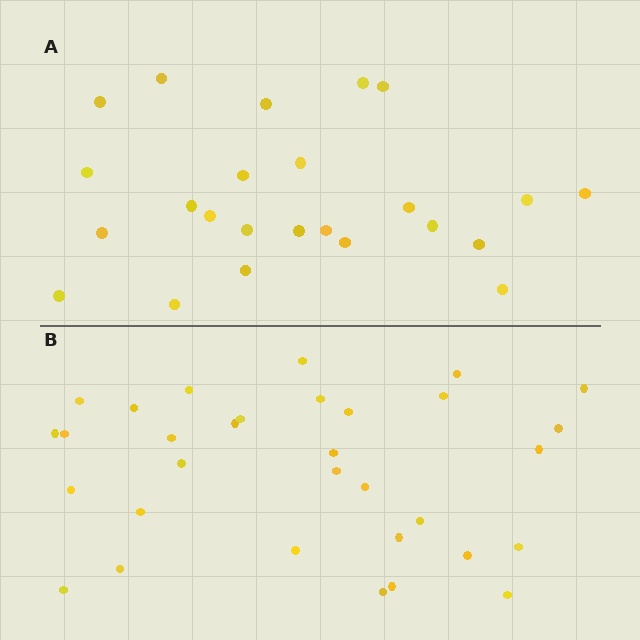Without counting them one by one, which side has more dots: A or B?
Region B (the bottom region) has more dots.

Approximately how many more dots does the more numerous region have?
Region B has roughly 8 or so more dots than region A.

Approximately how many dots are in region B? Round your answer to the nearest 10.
About 30 dots. (The exact count is 32, which rounds to 30.)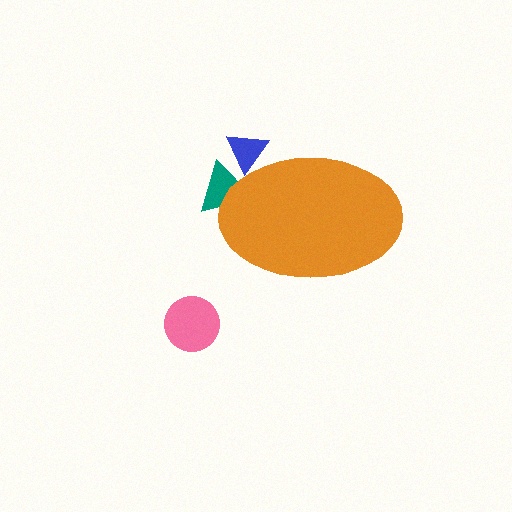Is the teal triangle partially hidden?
Yes, the teal triangle is partially hidden behind the orange ellipse.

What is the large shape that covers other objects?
An orange ellipse.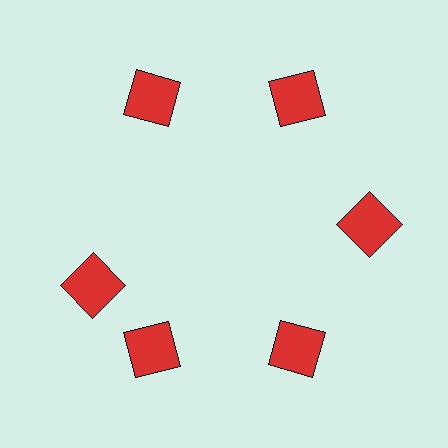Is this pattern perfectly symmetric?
No. The 6 red squares are arranged in a ring, but one element near the 9 o'clock position is rotated out of alignment along the ring, breaking the 6-fold rotational symmetry.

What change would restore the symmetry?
The symmetry would be restored by rotating it back into even spacing with its neighbors so that all 6 squares sit at equal angles and equal distance from the center.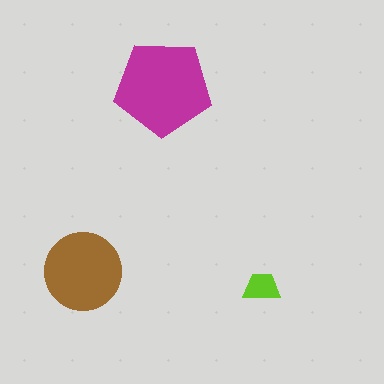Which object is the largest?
The magenta pentagon.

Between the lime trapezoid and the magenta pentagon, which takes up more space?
The magenta pentagon.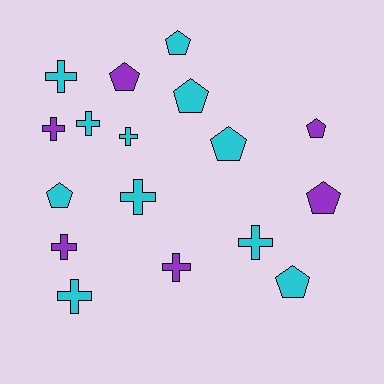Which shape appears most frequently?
Cross, with 9 objects.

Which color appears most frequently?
Cyan, with 11 objects.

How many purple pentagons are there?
There are 3 purple pentagons.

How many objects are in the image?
There are 17 objects.